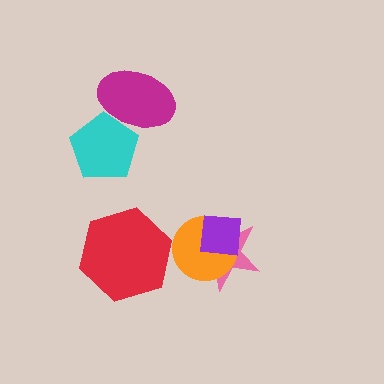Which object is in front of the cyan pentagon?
The magenta ellipse is in front of the cyan pentagon.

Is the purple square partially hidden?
No, no other shape covers it.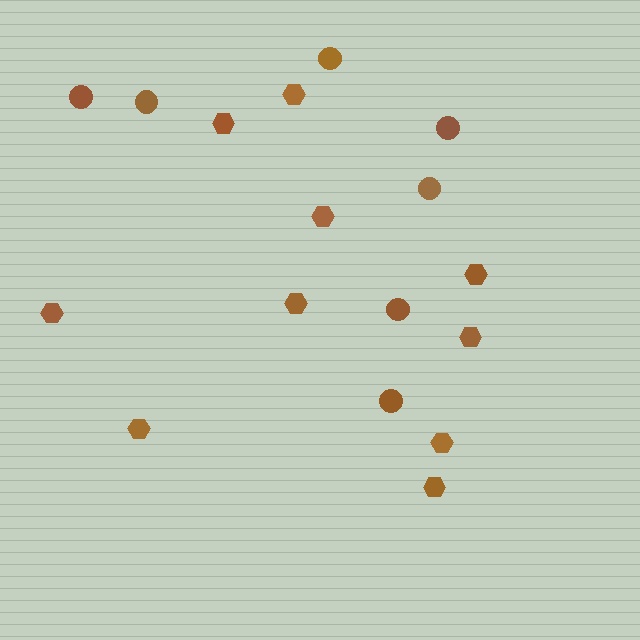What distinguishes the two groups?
There are 2 groups: one group of circles (7) and one group of hexagons (10).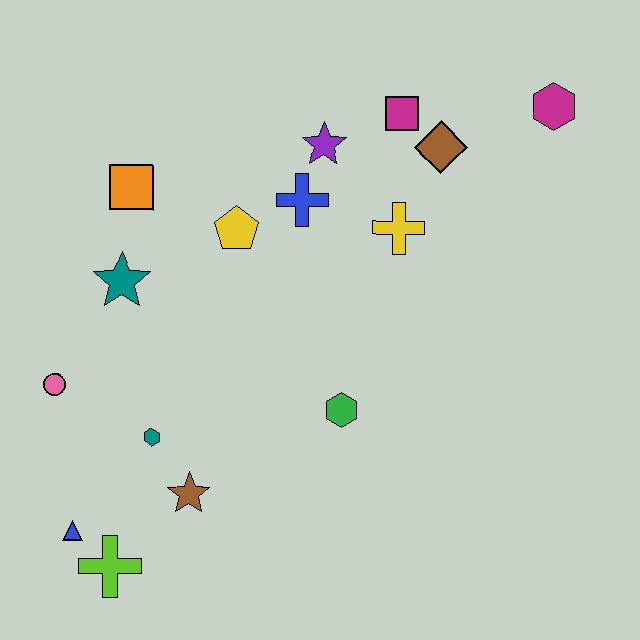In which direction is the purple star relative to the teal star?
The purple star is to the right of the teal star.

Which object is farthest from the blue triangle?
The magenta hexagon is farthest from the blue triangle.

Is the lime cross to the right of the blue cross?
No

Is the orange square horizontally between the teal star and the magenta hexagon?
Yes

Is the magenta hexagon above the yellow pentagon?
Yes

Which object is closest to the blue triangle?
The lime cross is closest to the blue triangle.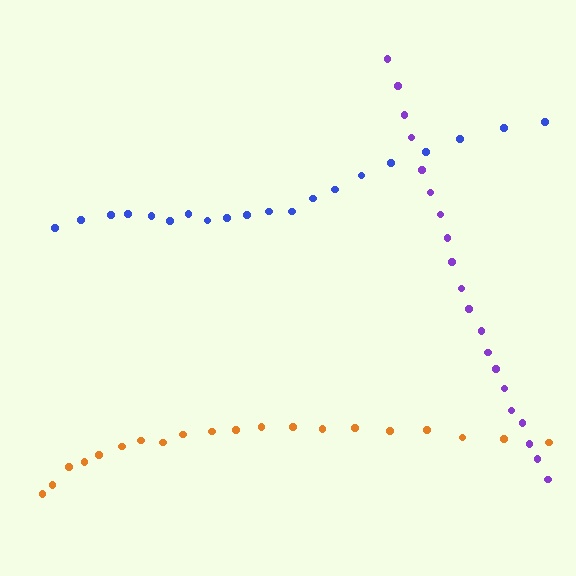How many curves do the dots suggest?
There are 3 distinct paths.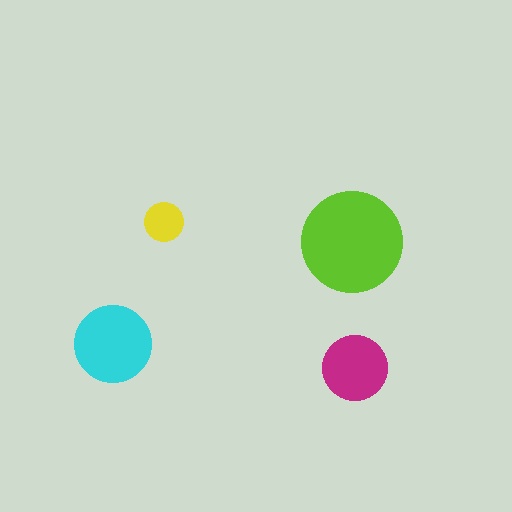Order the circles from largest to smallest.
the lime one, the cyan one, the magenta one, the yellow one.